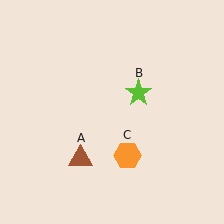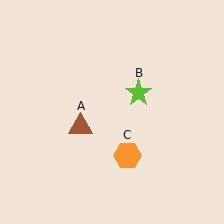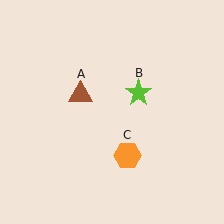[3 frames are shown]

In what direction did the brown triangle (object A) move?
The brown triangle (object A) moved up.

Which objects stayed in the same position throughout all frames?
Lime star (object B) and orange hexagon (object C) remained stationary.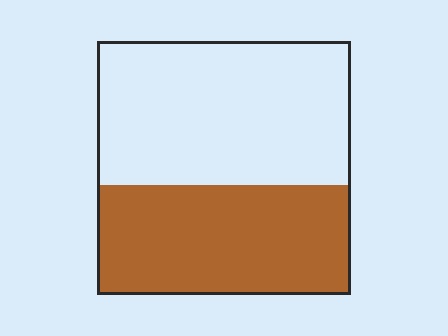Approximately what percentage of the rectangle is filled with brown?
Approximately 45%.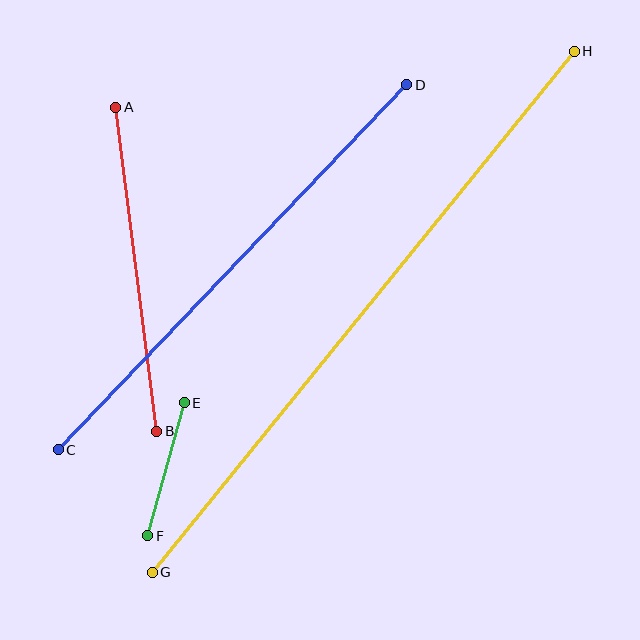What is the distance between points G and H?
The distance is approximately 670 pixels.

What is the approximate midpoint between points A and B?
The midpoint is at approximately (136, 269) pixels.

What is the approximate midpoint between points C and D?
The midpoint is at approximately (233, 267) pixels.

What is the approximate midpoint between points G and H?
The midpoint is at approximately (363, 312) pixels.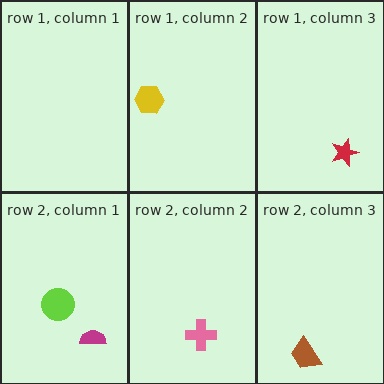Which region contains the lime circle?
The row 2, column 1 region.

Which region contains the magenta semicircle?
The row 2, column 1 region.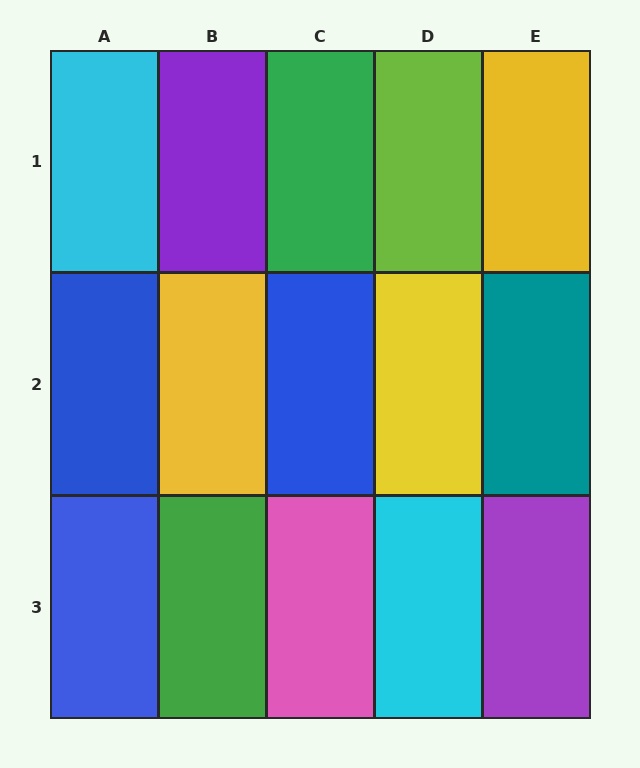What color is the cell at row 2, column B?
Yellow.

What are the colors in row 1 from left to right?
Cyan, purple, green, lime, yellow.